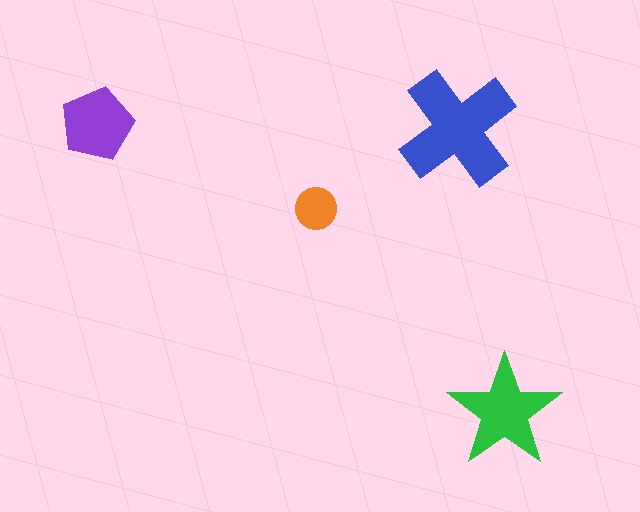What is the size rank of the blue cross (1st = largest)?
1st.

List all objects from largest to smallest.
The blue cross, the green star, the purple pentagon, the orange circle.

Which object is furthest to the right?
The green star is rightmost.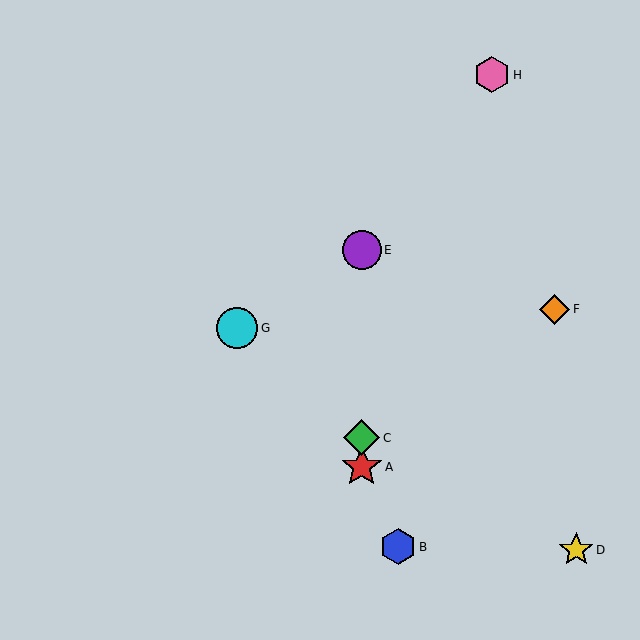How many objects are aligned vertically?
3 objects (A, C, E) are aligned vertically.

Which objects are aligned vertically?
Objects A, C, E are aligned vertically.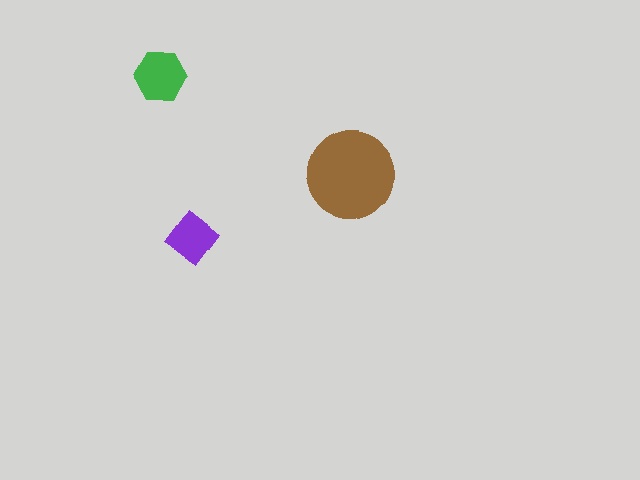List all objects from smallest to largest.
The purple diamond, the green hexagon, the brown circle.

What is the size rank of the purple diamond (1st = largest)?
3rd.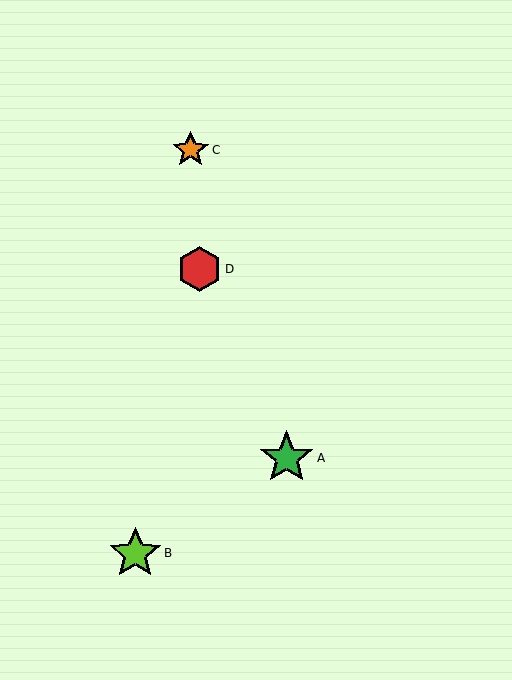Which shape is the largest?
The green star (labeled A) is the largest.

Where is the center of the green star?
The center of the green star is at (287, 458).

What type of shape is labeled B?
Shape B is a lime star.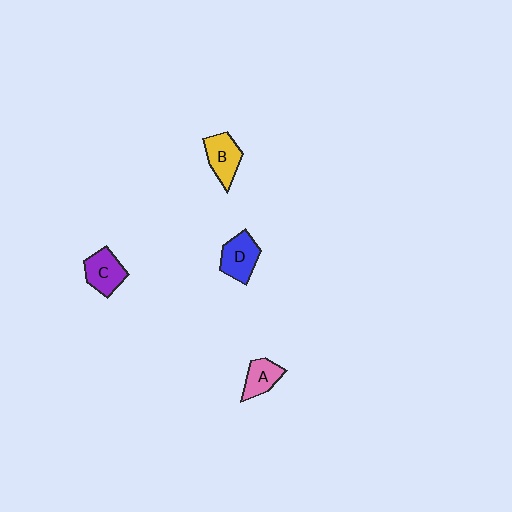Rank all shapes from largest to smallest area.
From largest to smallest: D (blue), B (yellow), C (purple), A (pink).